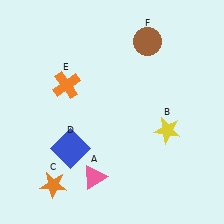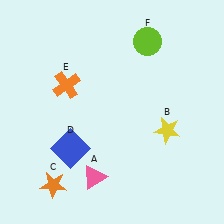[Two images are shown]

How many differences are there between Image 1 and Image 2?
There is 1 difference between the two images.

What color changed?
The circle (F) changed from brown in Image 1 to lime in Image 2.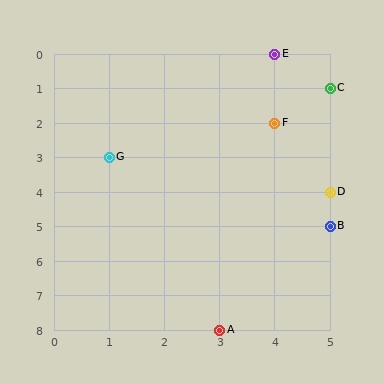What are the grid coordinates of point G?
Point G is at grid coordinates (1, 3).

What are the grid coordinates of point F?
Point F is at grid coordinates (4, 2).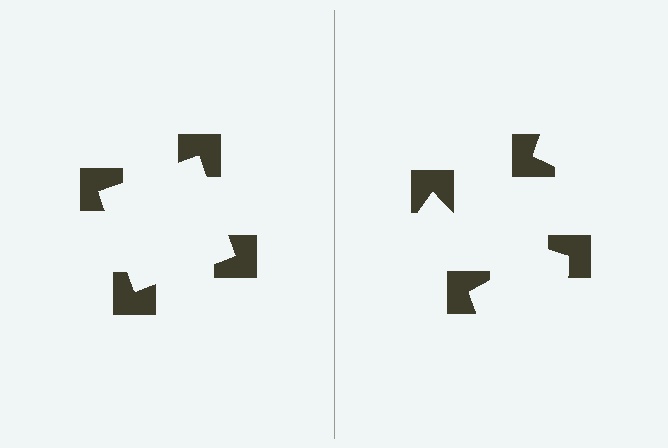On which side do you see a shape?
An illusory square appears on the left side. On the right side the wedge cuts are rotated, so no coherent shape forms.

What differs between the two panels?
The notched squares are positioned identically on both sides; only the wedge orientations differ. On the left they align to a square; on the right they are misaligned.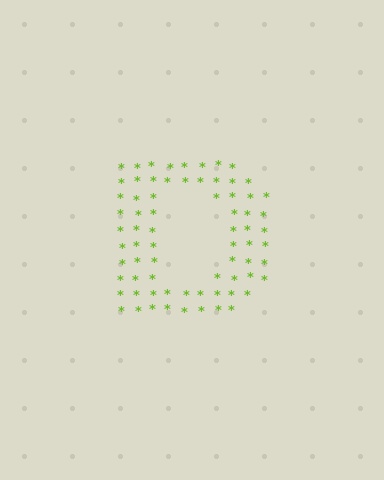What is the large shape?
The large shape is the letter D.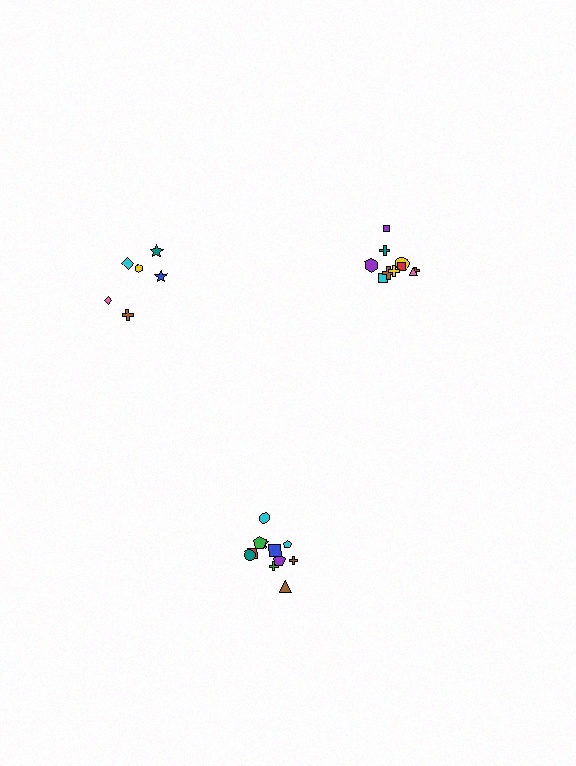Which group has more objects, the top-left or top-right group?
The top-right group.